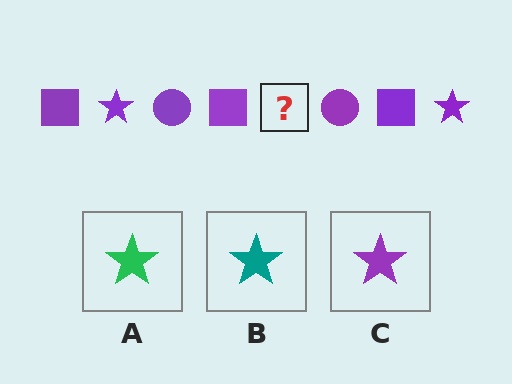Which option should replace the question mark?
Option C.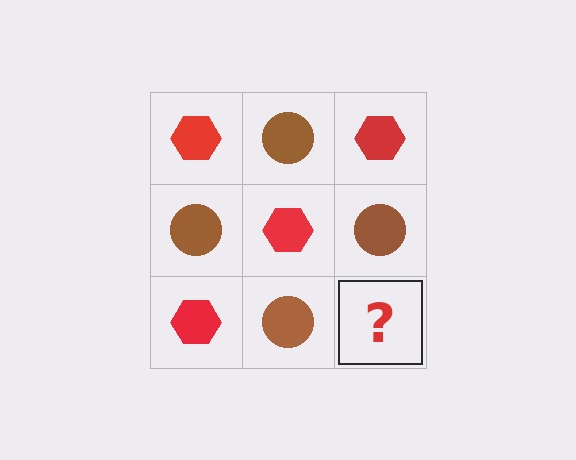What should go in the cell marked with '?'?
The missing cell should contain a red hexagon.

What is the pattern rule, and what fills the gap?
The rule is that it alternates red hexagon and brown circle in a checkerboard pattern. The gap should be filled with a red hexagon.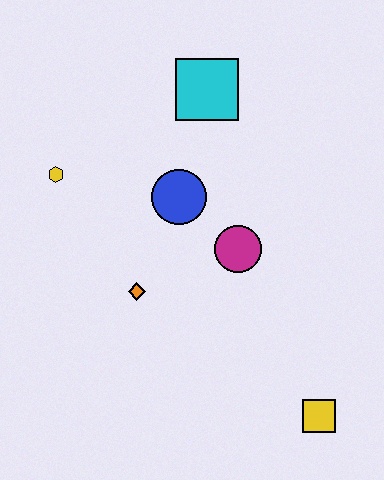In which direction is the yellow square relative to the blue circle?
The yellow square is below the blue circle.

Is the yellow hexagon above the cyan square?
No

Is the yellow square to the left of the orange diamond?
No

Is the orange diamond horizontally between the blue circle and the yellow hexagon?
Yes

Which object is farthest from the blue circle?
The yellow square is farthest from the blue circle.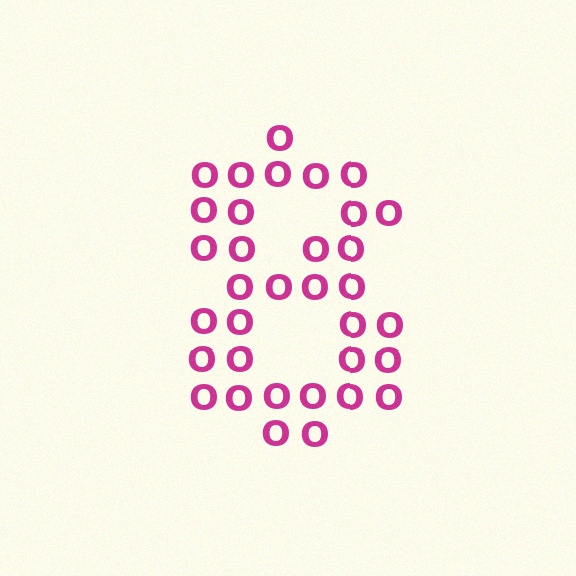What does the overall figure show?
The overall figure shows the digit 8.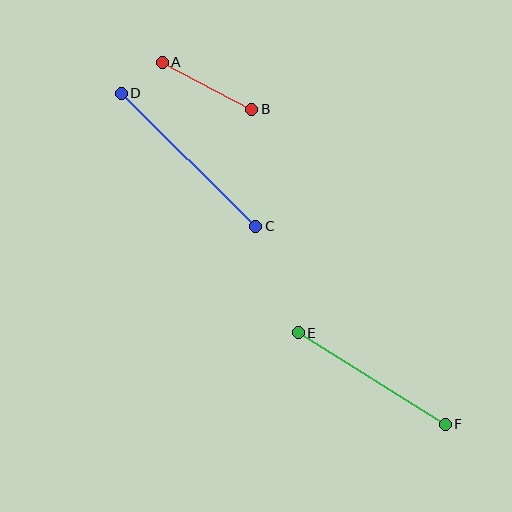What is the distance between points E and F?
The distance is approximately 173 pixels.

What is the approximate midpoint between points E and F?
The midpoint is at approximately (372, 378) pixels.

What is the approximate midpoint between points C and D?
The midpoint is at approximately (189, 160) pixels.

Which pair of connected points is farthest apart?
Points C and D are farthest apart.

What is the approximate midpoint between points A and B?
The midpoint is at approximately (207, 86) pixels.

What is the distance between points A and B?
The distance is approximately 101 pixels.